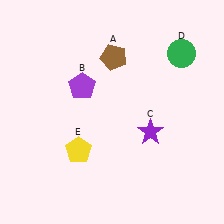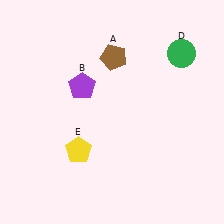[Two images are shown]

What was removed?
The purple star (C) was removed in Image 2.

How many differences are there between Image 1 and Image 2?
There is 1 difference between the two images.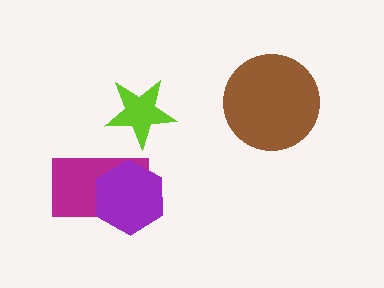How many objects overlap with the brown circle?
0 objects overlap with the brown circle.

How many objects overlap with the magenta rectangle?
1 object overlaps with the magenta rectangle.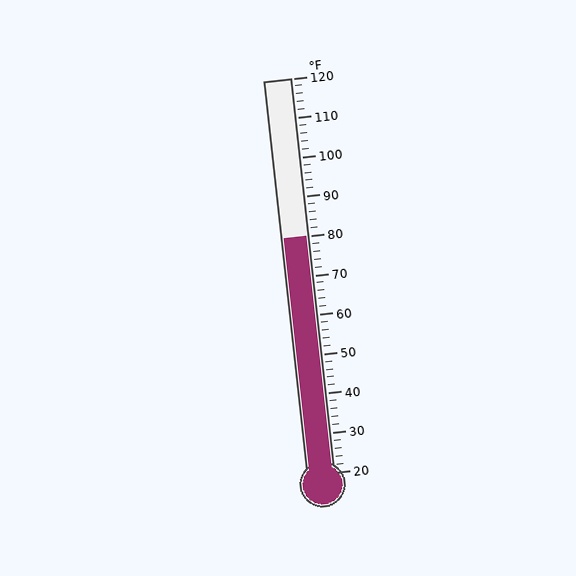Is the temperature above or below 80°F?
The temperature is at 80°F.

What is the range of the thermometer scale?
The thermometer scale ranges from 20°F to 120°F.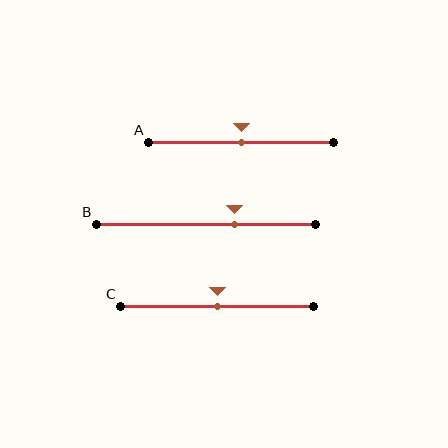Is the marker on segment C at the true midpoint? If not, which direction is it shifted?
Yes, the marker on segment C is at the true midpoint.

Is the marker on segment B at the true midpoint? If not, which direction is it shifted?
No, the marker on segment B is shifted to the right by about 13% of the segment length.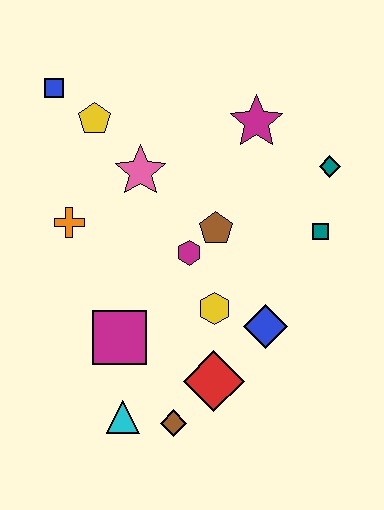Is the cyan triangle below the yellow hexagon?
Yes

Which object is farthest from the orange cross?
The teal diamond is farthest from the orange cross.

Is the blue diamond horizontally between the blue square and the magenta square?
No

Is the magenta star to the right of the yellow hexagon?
Yes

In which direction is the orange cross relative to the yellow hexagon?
The orange cross is to the left of the yellow hexagon.